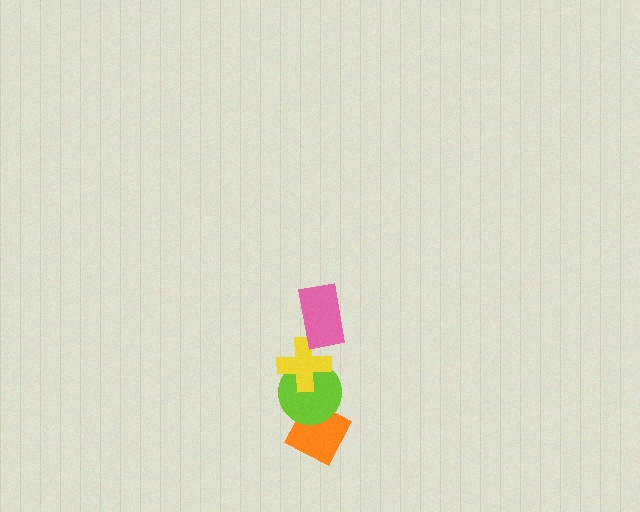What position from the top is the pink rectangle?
The pink rectangle is 1st from the top.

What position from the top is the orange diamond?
The orange diamond is 4th from the top.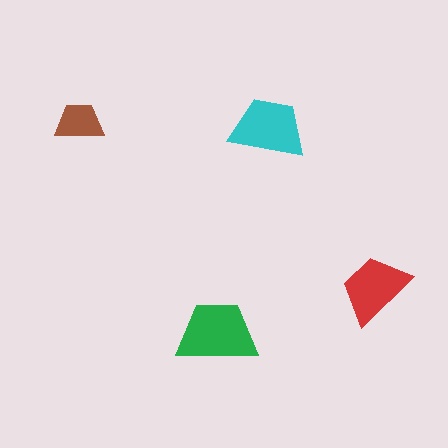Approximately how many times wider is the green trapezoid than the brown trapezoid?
About 1.5 times wider.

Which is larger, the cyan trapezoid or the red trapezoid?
The cyan one.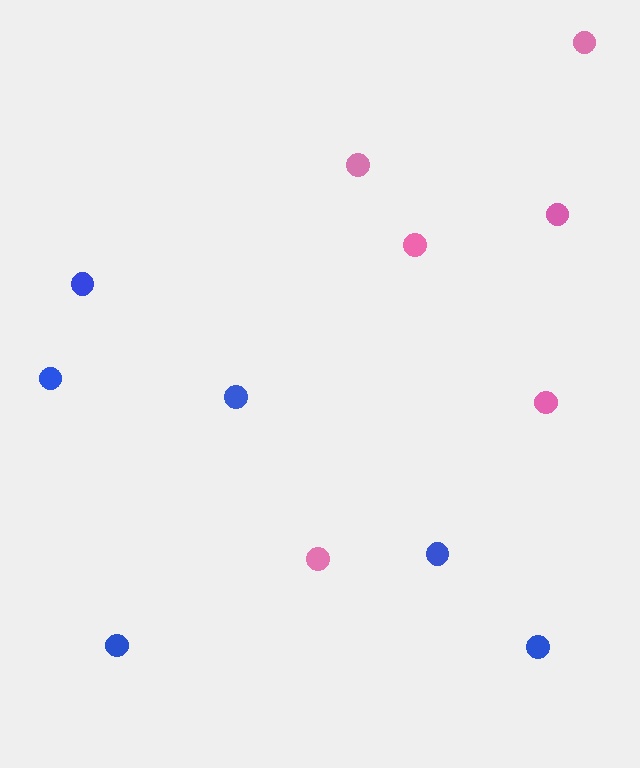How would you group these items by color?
There are 2 groups: one group of blue circles (6) and one group of pink circles (6).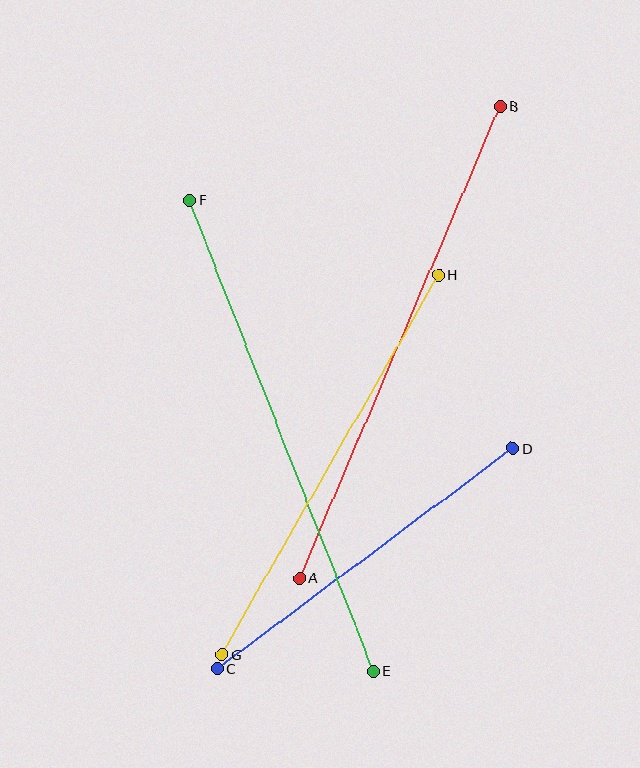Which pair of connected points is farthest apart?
Points A and B are farthest apart.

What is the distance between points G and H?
The distance is approximately 437 pixels.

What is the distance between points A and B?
The distance is approximately 512 pixels.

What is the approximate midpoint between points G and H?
The midpoint is at approximately (330, 465) pixels.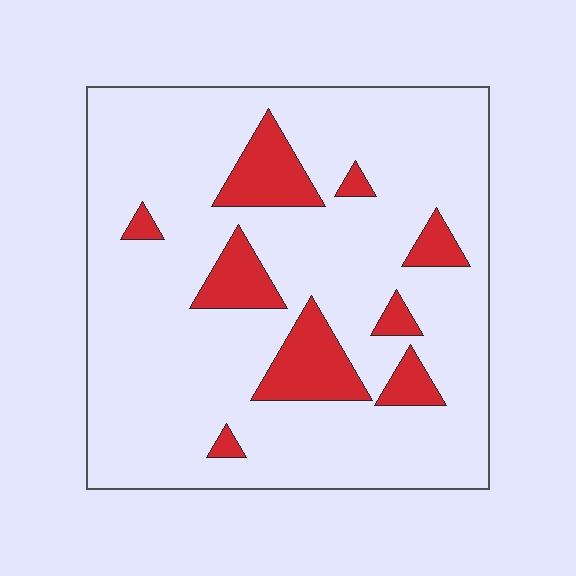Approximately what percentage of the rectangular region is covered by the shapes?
Approximately 15%.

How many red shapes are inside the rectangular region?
9.